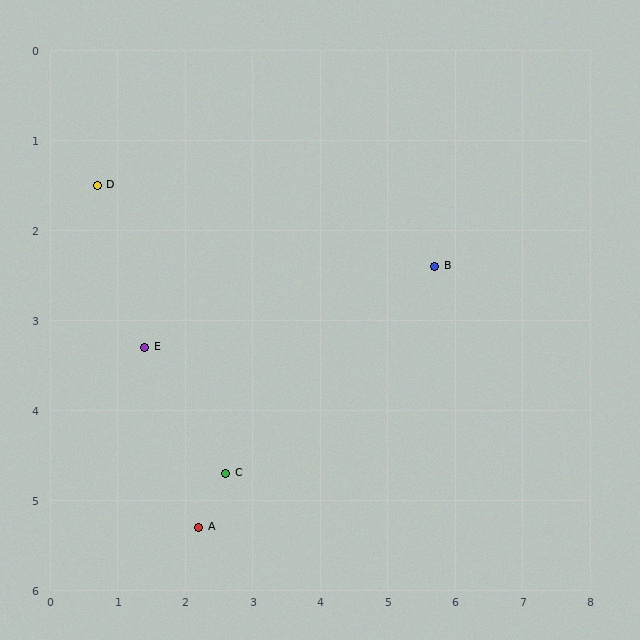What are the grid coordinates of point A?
Point A is at approximately (2.2, 5.3).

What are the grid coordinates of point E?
Point E is at approximately (1.4, 3.3).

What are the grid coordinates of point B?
Point B is at approximately (5.7, 2.4).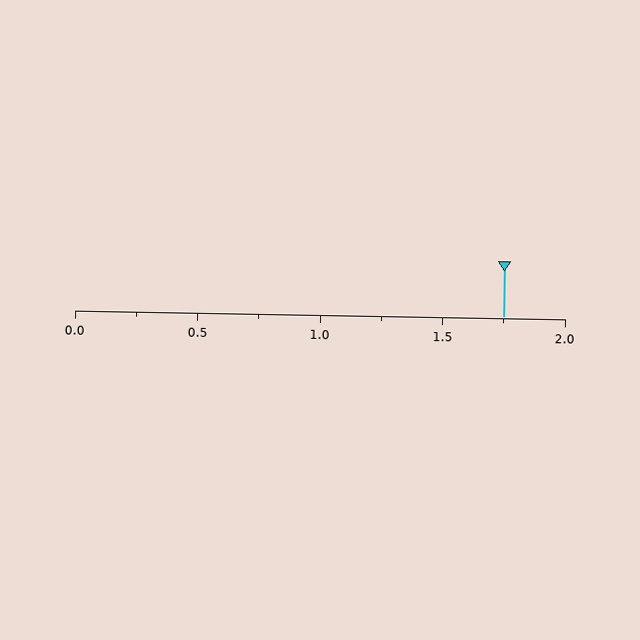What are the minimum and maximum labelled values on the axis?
The axis runs from 0.0 to 2.0.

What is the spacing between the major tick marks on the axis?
The major ticks are spaced 0.5 apart.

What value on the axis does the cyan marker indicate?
The marker indicates approximately 1.75.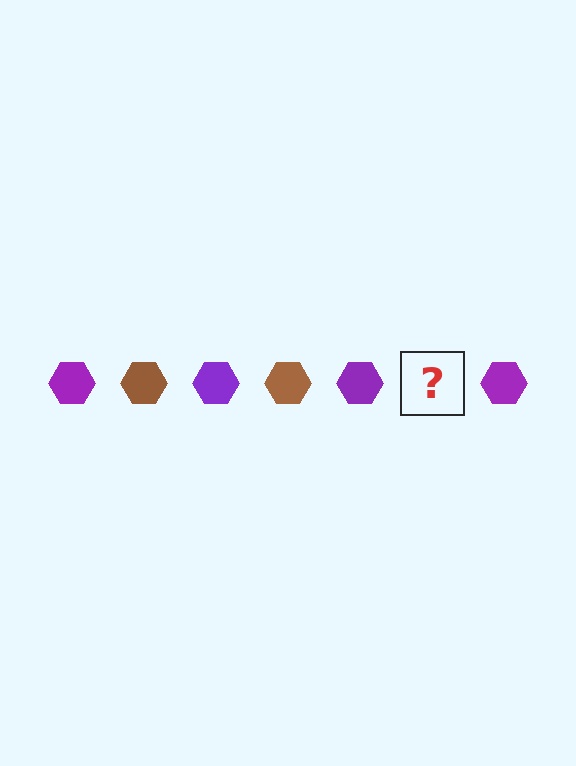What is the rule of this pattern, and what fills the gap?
The rule is that the pattern cycles through purple, brown hexagons. The gap should be filled with a brown hexagon.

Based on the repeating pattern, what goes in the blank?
The blank should be a brown hexagon.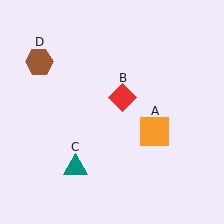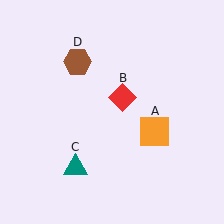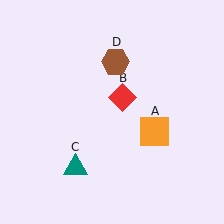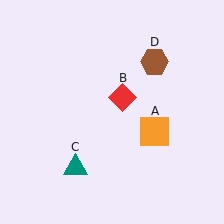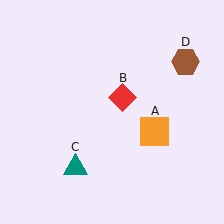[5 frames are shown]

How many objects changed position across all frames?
1 object changed position: brown hexagon (object D).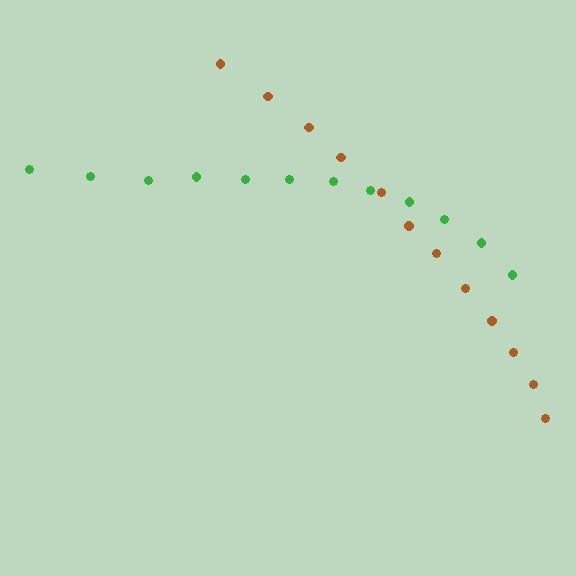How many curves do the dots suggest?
There are 2 distinct paths.